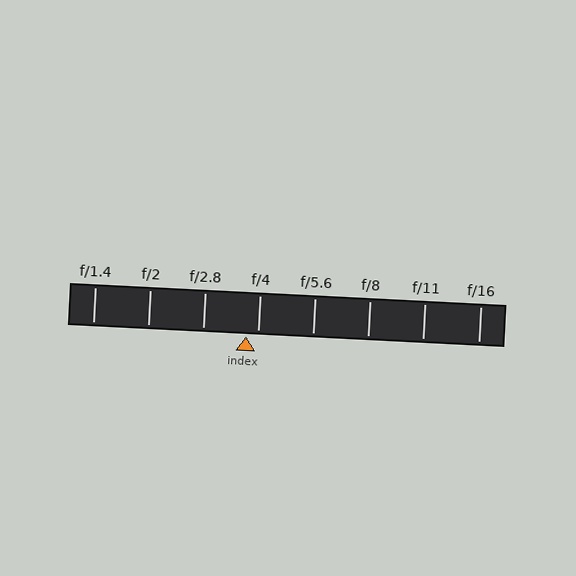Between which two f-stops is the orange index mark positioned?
The index mark is between f/2.8 and f/4.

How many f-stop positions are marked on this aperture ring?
There are 8 f-stop positions marked.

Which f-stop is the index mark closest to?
The index mark is closest to f/4.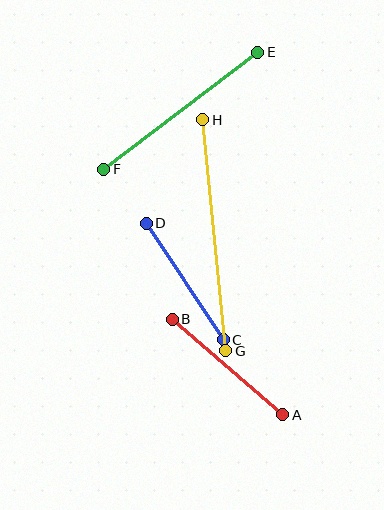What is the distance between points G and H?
The distance is approximately 232 pixels.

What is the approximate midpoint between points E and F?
The midpoint is at approximately (181, 111) pixels.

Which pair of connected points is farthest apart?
Points G and H are farthest apart.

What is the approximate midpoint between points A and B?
The midpoint is at approximately (228, 367) pixels.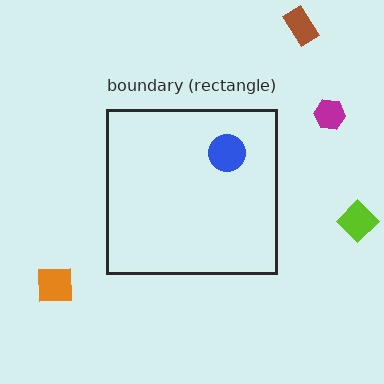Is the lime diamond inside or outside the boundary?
Outside.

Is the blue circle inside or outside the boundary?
Inside.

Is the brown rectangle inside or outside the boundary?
Outside.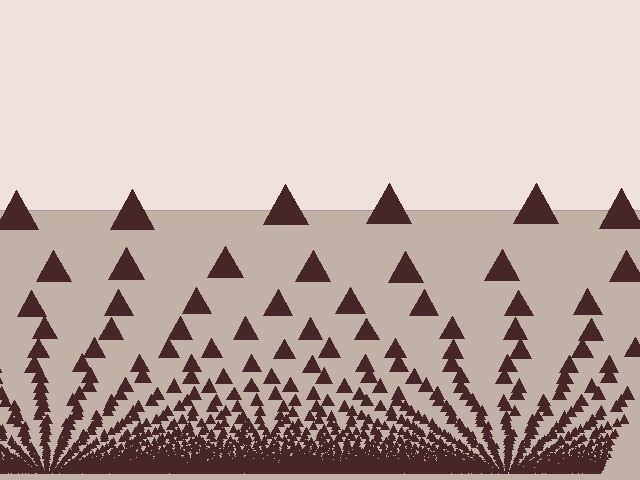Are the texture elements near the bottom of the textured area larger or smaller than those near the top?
Smaller. The gradient is inverted — elements near the bottom are smaller and denser.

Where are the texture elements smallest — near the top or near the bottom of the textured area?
Near the bottom.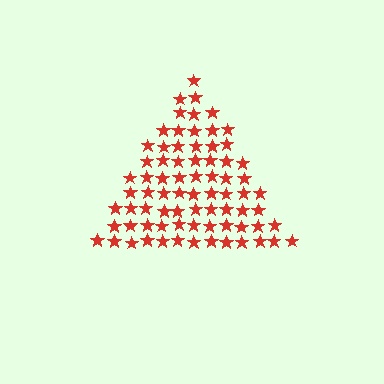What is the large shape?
The large shape is a triangle.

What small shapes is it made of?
It is made of small stars.